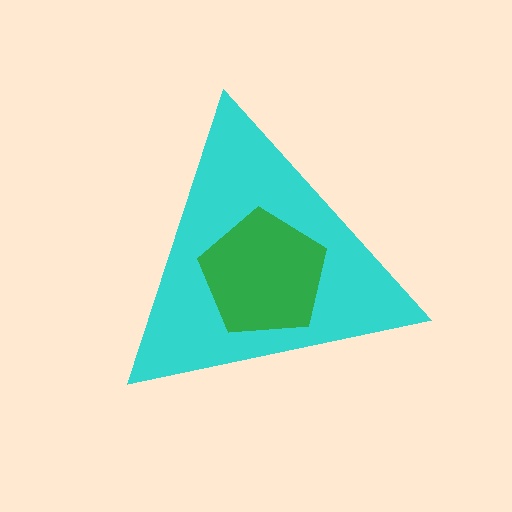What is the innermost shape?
The green pentagon.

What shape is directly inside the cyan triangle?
The green pentagon.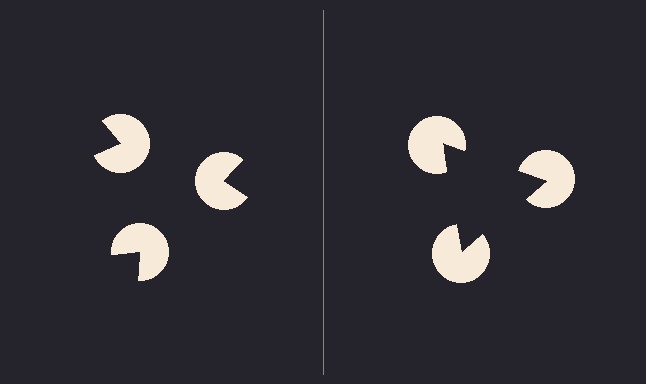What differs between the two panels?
The pac-man discs are positioned identically on both sides; only the wedge orientations differ. On the right they align to a triangle; on the left they are misaligned.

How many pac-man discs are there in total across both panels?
6 — 3 on each side.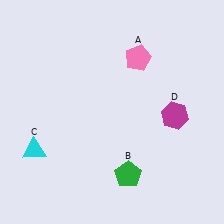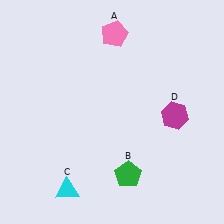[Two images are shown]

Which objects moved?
The objects that moved are: the pink pentagon (A), the cyan triangle (C).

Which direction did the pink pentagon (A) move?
The pink pentagon (A) moved up.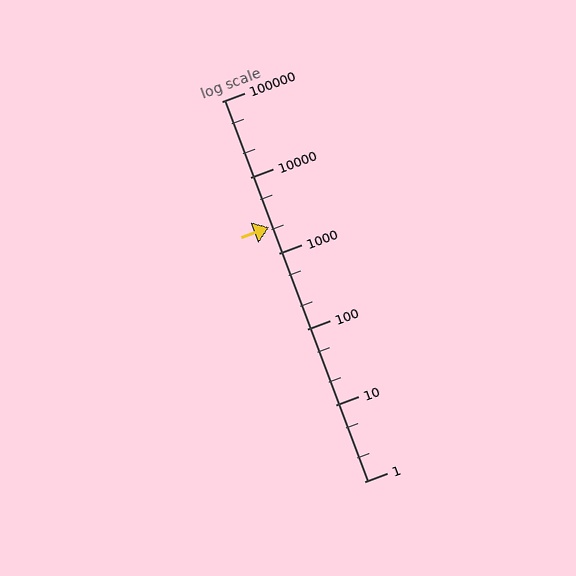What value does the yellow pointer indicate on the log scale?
The pointer indicates approximately 2200.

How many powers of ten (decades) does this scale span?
The scale spans 5 decades, from 1 to 100000.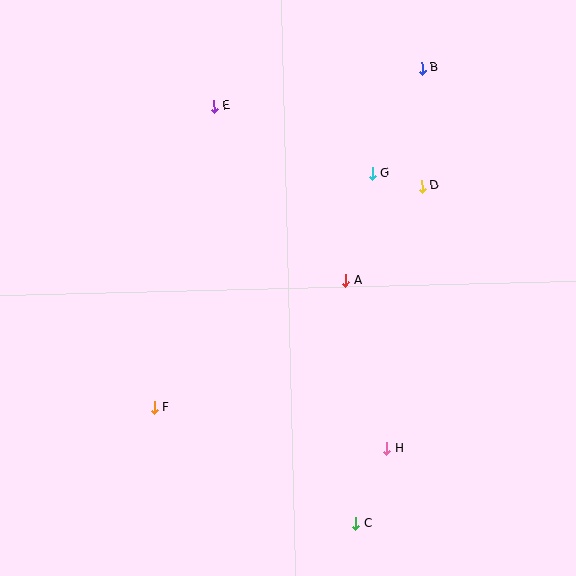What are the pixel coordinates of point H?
Point H is at (387, 448).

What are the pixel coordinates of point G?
Point G is at (372, 173).